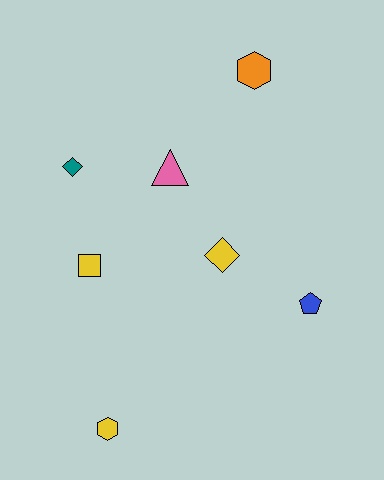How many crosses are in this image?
There are no crosses.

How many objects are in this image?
There are 7 objects.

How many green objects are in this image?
There are no green objects.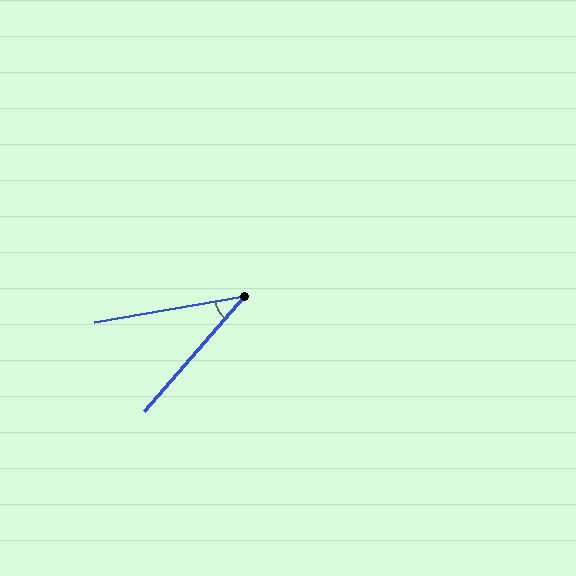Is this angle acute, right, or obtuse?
It is acute.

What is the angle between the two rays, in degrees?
Approximately 39 degrees.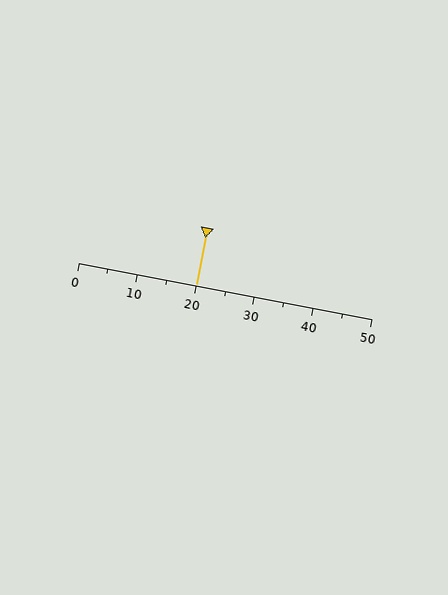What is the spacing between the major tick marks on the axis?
The major ticks are spaced 10 apart.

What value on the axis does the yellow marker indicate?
The marker indicates approximately 20.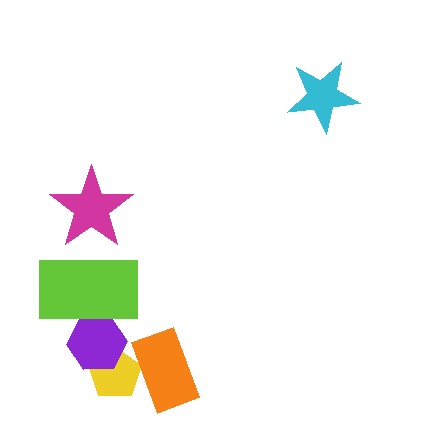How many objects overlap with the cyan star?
0 objects overlap with the cyan star.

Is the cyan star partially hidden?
No, no other shape covers it.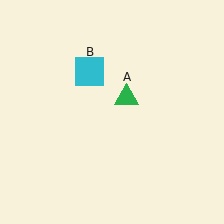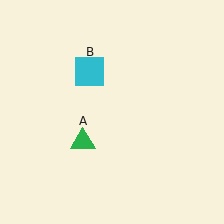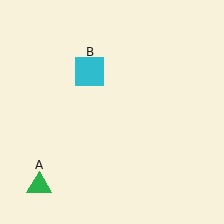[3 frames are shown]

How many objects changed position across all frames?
1 object changed position: green triangle (object A).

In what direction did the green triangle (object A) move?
The green triangle (object A) moved down and to the left.